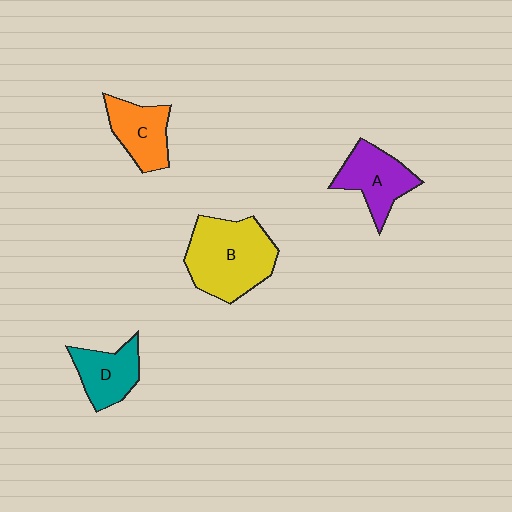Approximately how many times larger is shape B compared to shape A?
Approximately 1.6 times.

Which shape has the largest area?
Shape B (yellow).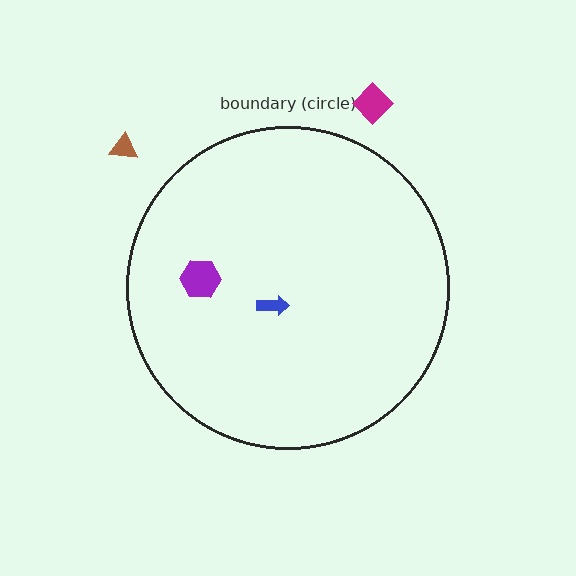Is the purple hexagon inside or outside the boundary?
Inside.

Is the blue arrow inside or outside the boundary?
Inside.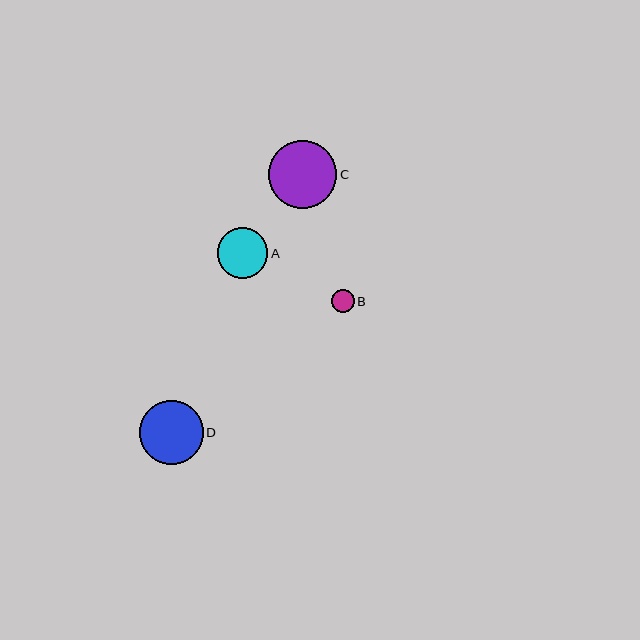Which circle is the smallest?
Circle B is the smallest with a size of approximately 23 pixels.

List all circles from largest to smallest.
From largest to smallest: C, D, A, B.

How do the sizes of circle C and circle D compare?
Circle C and circle D are approximately the same size.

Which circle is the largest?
Circle C is the largest with a size of approximately 69 pixels.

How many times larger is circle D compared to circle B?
Circle D is approximately 2.8 times the size of circle B.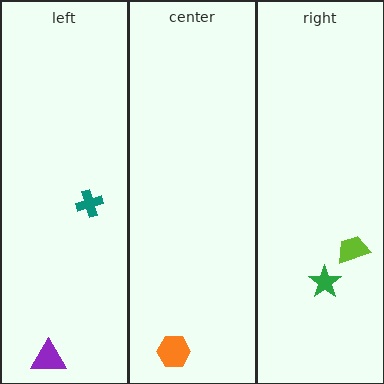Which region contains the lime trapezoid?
The right region.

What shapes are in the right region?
The green star, the lime trapezoid.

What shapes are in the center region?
The orange hexagon.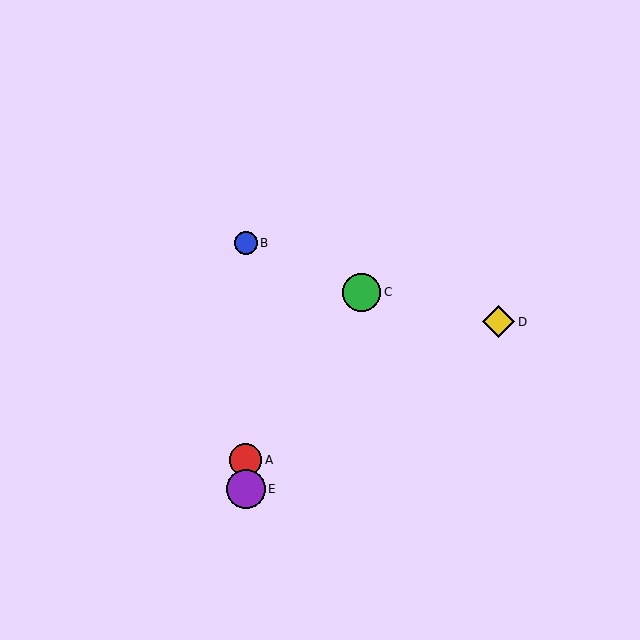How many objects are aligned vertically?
3 objects (A, B, E) are aligned vertically.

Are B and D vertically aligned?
No, B is at x≈246 and D is at x≈499.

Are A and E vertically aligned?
Yes, both are at x≈246.